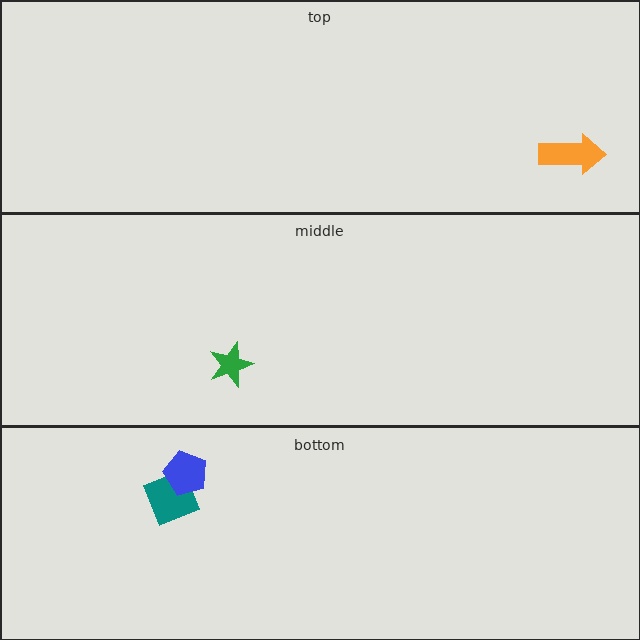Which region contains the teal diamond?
The bottom region.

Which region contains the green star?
The middle region.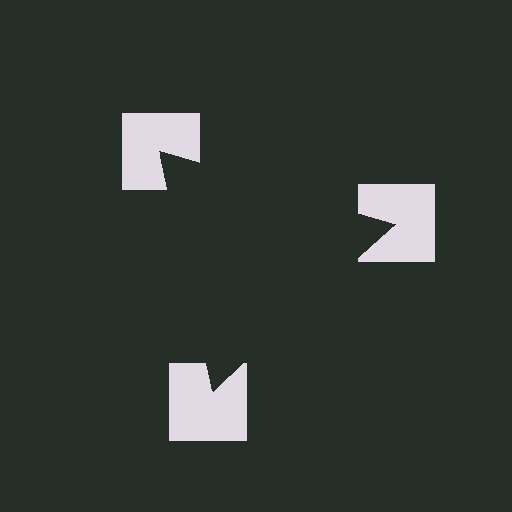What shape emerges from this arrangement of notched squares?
An illusory triangle — its edges are inferred from the aligned wedge cuts in the notched squares, not physically drawn.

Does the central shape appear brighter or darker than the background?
It typically appears slightly darker than the background, even though no actual brightness change is drawn.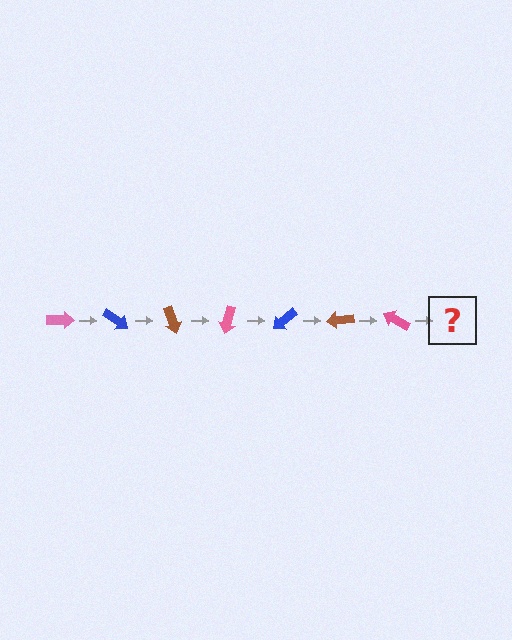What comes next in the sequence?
The next element should be a blue arrow, rotated 245 degrees from the start.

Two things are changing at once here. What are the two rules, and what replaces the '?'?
The two rules are that it rotates 35 degrees each step and the color cycles through pink, blue, and brown. The '?' should be a blue arrow, rotated 245 degrees from the start.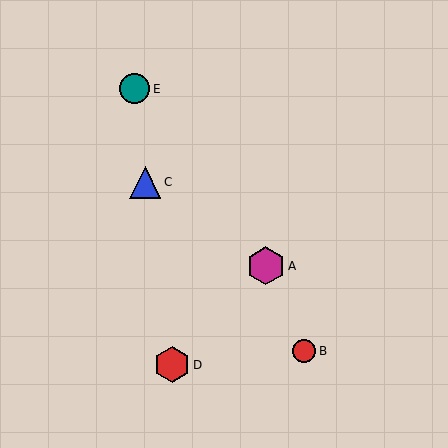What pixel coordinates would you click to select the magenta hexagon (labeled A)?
Click at (266, 266) to select the magenta hexagon A.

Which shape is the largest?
The magenta hexagon (labeled A) is the largest.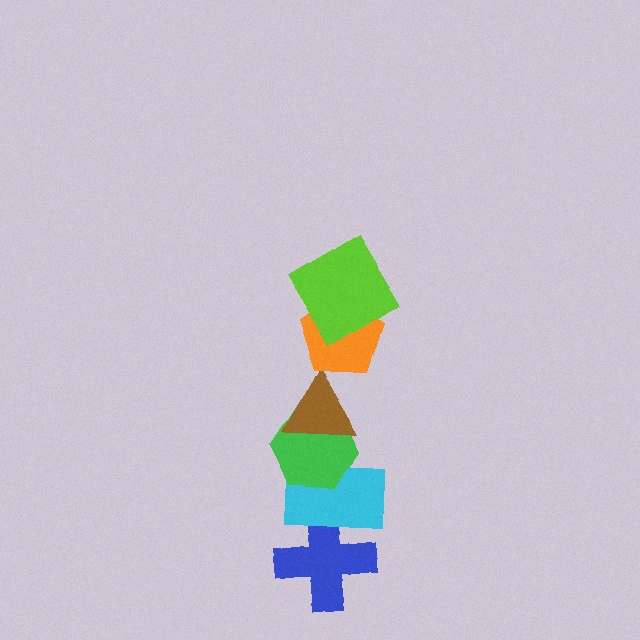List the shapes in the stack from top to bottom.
From top to bottom: the lime diamond, the orange pentagon, the brown triangle, the green hexagon, the cyan rectangle, the blue cross.